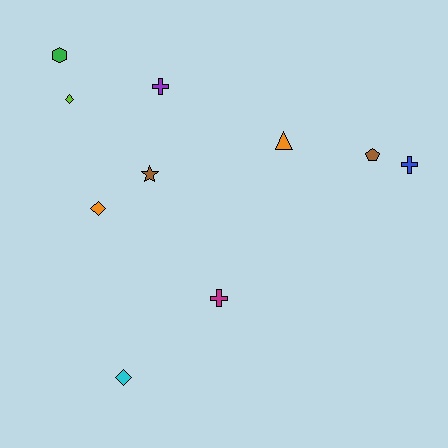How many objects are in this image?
There are 10 objects.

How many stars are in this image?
There is 1 star.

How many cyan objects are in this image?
There is 1 cyan object.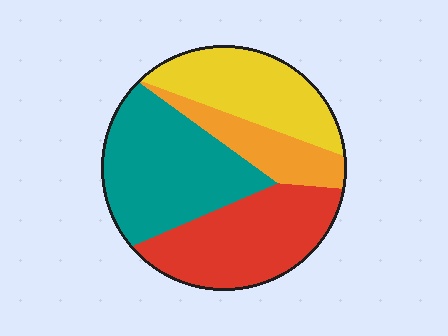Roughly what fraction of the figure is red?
Red covers roughly 30% of the figure.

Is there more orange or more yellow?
Yellow.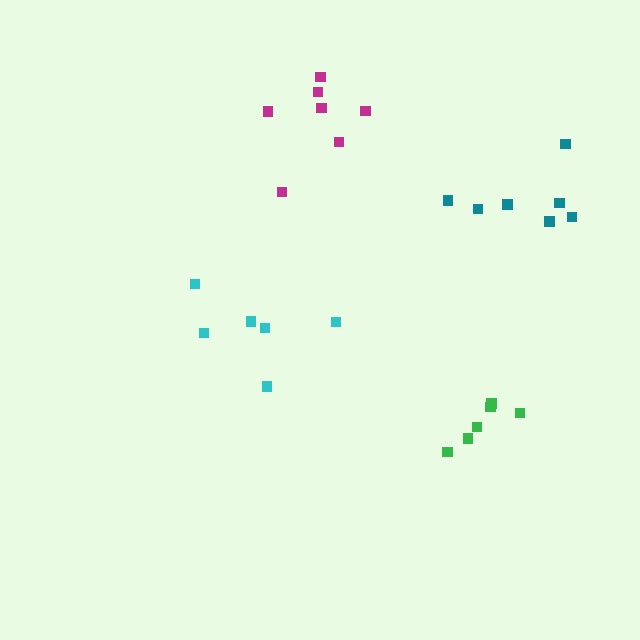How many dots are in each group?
Group 1: 6 dots, Group 2: 7 dots, Group 3: 7 dots, Group 4: 6 dots (26 total).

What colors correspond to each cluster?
The clusters are colored: cyan, teal, magenta, green.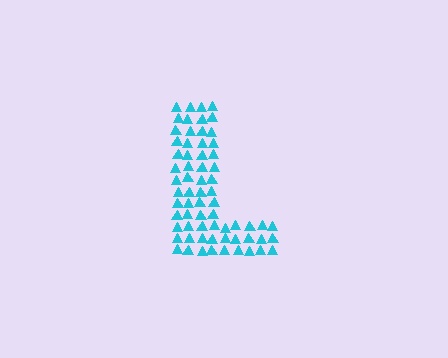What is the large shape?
The large shape is the letter L.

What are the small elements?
The small elements are triangles.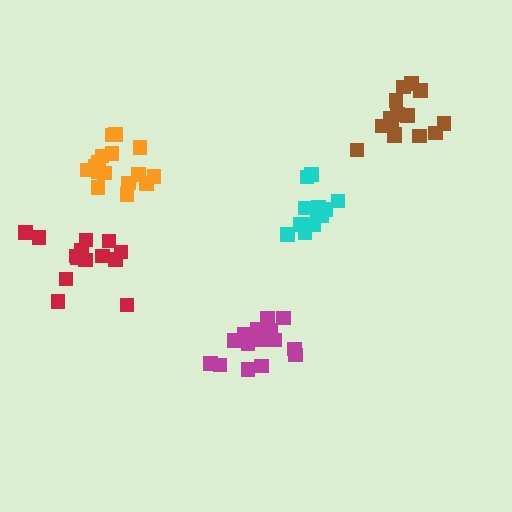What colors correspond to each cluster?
The clusters are colored: magenta, cyan, red, orange, brown.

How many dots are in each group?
Group 1: 15 dots, Group 2: 12 dots, Group 3: 14 dots, Group 4: 16 dots, Group 5: 15 dots (72 total).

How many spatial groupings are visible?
There are 5 spatial groupings.